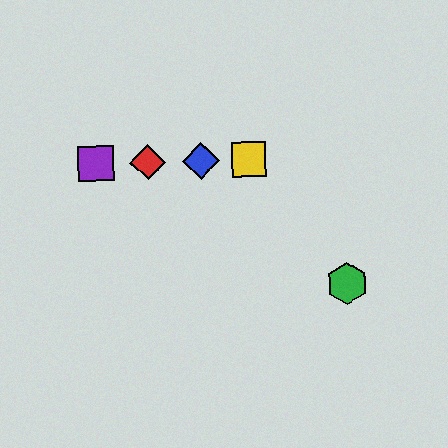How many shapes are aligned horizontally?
4 shapes (the red diamond, the blue diamond, the yellow square, the purple square) are aligned horizontally.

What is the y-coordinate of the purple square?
The purple square is at y≈164.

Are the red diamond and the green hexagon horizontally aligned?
No, the red diamond is at y≈162 and the green hexagon is at y≈283.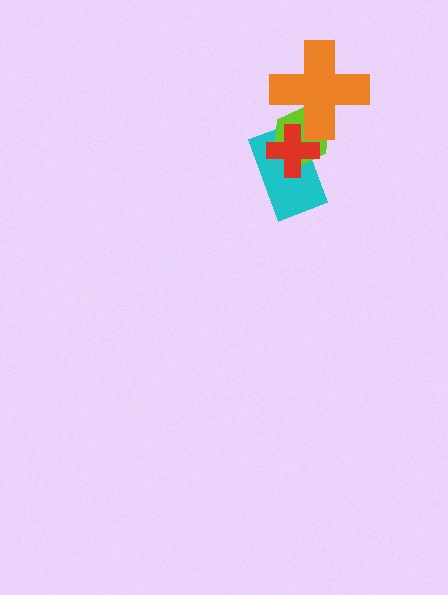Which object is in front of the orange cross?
The red cross is in front of the orange cross.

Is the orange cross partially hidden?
Yes, it is partially covered by another shape.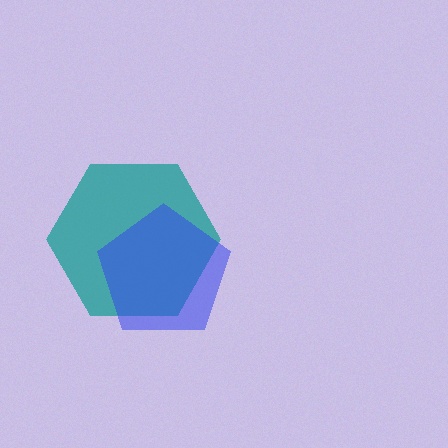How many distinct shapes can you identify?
There are 2 distinct shapes: a teal hexagon, a blue pentagon.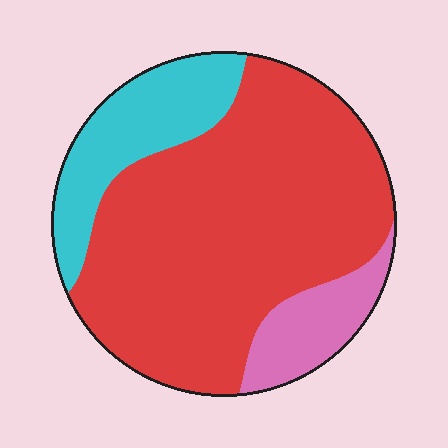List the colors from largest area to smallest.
From largest to smallest: red, cyan, pink.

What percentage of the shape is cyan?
Cyan takes up between a sixth and a third of the shape.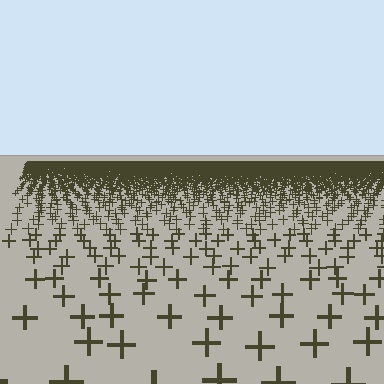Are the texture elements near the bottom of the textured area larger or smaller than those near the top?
Larger. Near the bottom, elements are closer to the viewer and appear at a bigger on-screen size.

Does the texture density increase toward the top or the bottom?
Density increases toward the top.